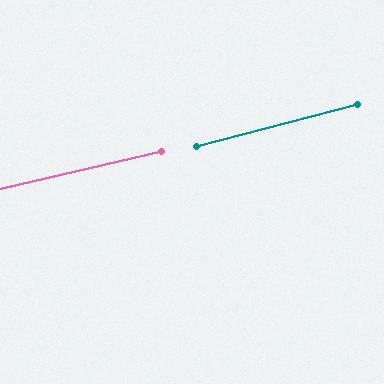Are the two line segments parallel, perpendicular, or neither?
Parallel — their directions differ by only 1.4°.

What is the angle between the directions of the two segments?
Approximately 1 degree.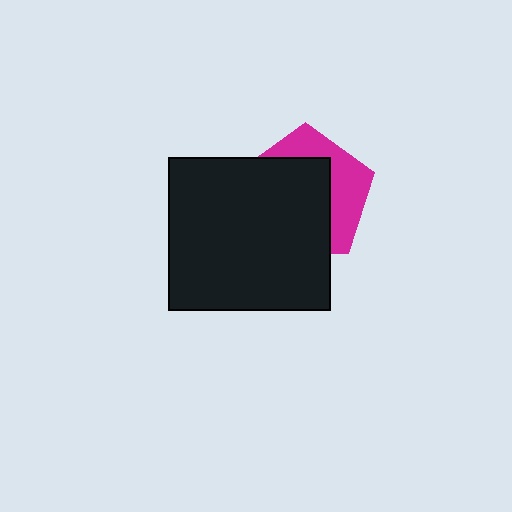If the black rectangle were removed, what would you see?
You would see the complete magenta pentagon.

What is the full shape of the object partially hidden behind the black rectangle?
The partially hidden object is a magenta pentagon.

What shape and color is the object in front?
The object in front is a black rectangle.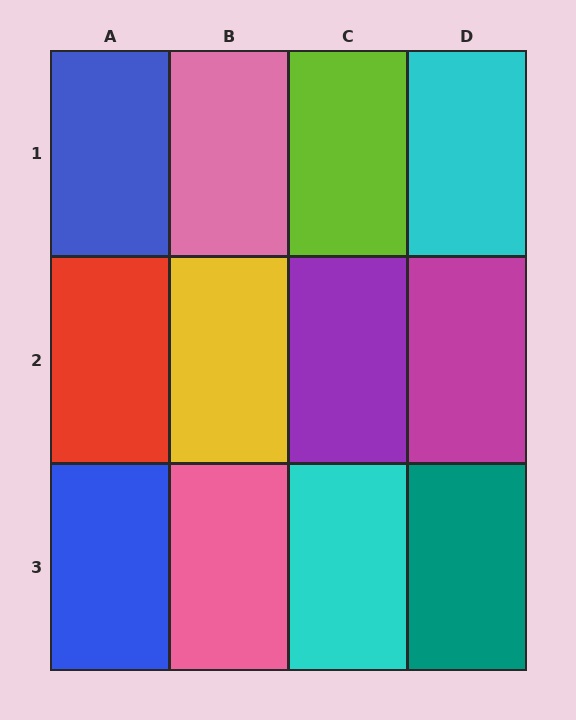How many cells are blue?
2 cells are blue.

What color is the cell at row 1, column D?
Cyan.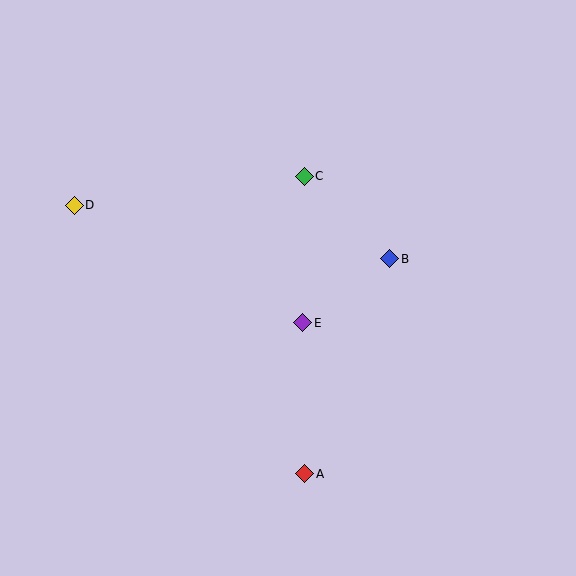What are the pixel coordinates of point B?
Point B is at (390, 259).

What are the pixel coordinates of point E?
Point E is at (303, 323).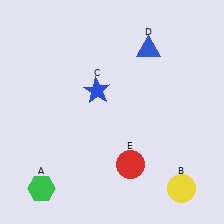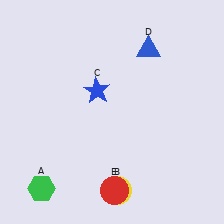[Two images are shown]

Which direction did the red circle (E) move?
The red circle (E) moved down.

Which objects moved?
The objects that moved are: the yellow circle (B), the red circle (E).